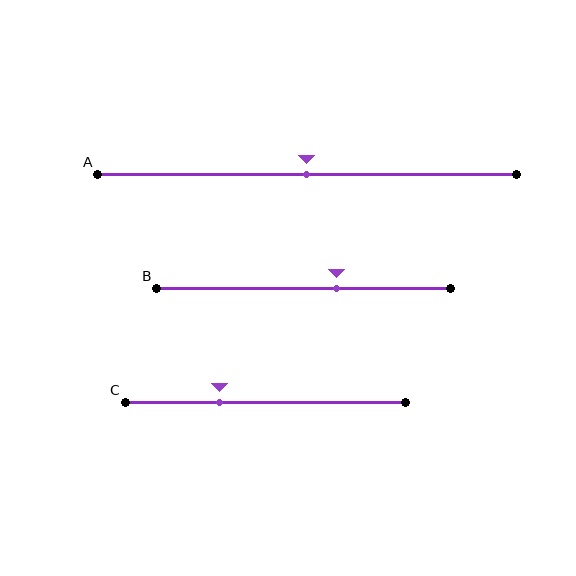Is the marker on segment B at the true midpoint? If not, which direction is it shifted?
No, the marker on segment B is shifted to the right by about 11% of the segment length.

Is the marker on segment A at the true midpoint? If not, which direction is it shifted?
Yes, the marker on segment A is at the true midpoint.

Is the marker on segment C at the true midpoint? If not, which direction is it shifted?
No, the marker on segment C is shifted to the left by about 16% of the segment length.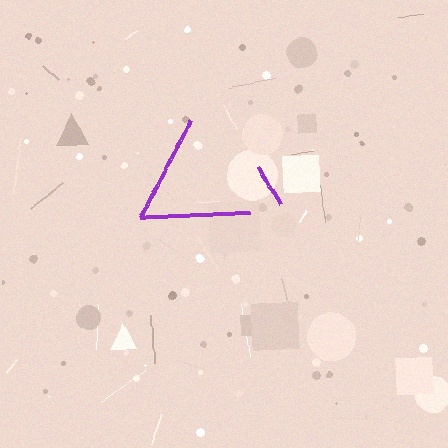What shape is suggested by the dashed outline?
The dashed outline suggests a triangle.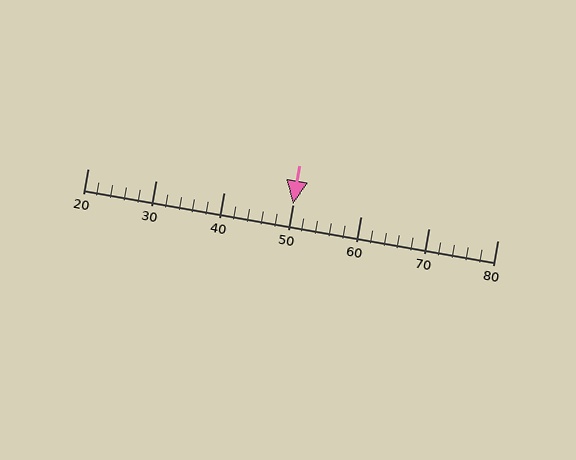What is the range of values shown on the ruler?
The ruler shows values from 20 to 80.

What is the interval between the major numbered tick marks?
The major tick marks are spaced 10 units apart.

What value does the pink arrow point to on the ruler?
The pink arrow points to approximately 50.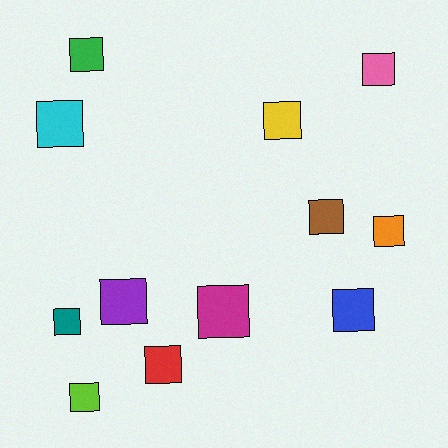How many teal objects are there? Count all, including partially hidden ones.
There is 1 teal object.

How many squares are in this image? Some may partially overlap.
There are 12 squares.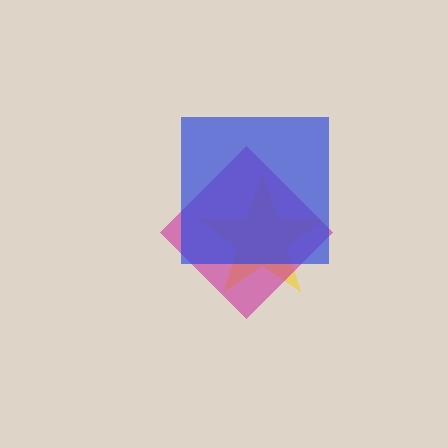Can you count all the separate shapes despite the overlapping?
Yes, there are 3 separate shapes.